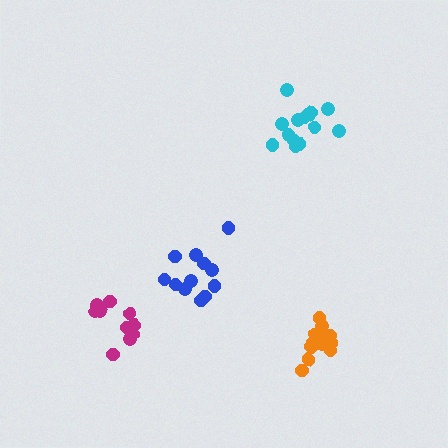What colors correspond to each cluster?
The clusters are colored: blue, magenta, orange, cyan.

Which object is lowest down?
The orange cluster is bottommost.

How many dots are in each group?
Group 1: 12 dots, Group 2: 11 dots, Group 3: 14 dots, Group 4: 14 dots (51 total).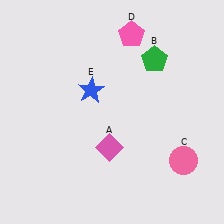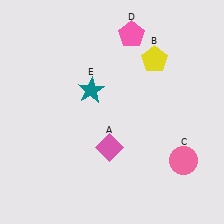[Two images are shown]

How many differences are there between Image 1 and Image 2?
There are 2 differences between the two images.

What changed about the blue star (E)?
In Image 1, E is blue. In Image 2, it changed to teal.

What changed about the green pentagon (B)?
In Image 1, B is green. In Image 2, it changed to yellow.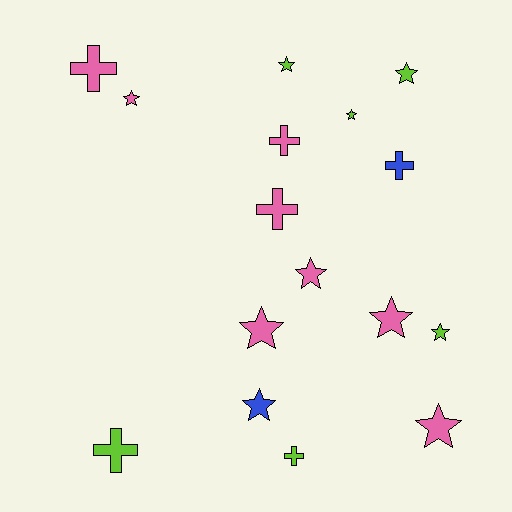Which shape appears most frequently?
Star, with 10 objects.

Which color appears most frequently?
Pink, with 8 objects.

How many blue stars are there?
There is 1 blue star.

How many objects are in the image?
There are 16 objects.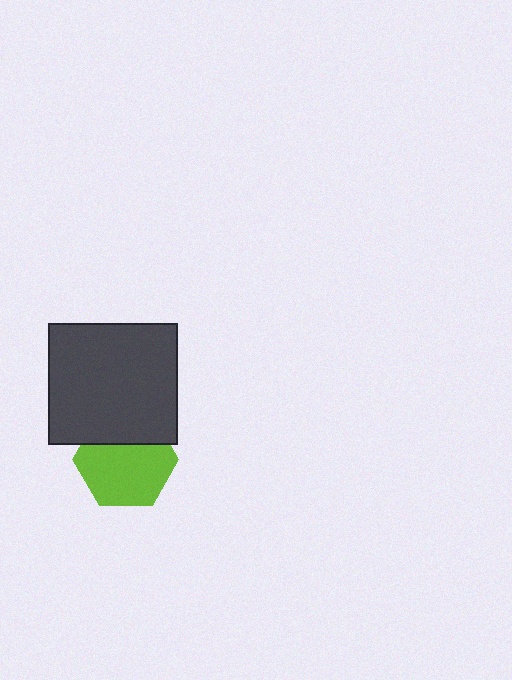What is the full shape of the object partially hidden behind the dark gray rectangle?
The partially hidden object is a lime hexagon.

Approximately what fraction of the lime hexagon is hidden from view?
Roughly 31% of the lime hexagon is hidden behind the dark gray rectangle.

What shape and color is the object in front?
The object in front is a dark gray rectangle.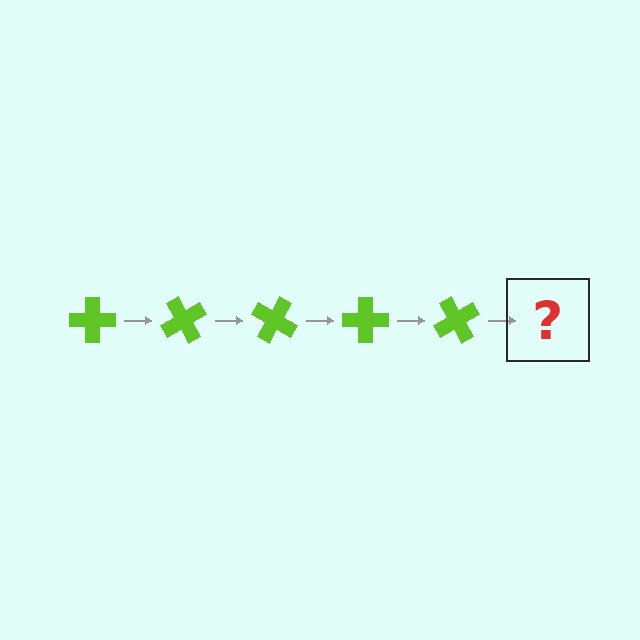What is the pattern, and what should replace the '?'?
The pattern is that the cross rotates 60 degrees each step. The '?' should be a lime cross rotated 300 degrees.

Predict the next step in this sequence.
The next step is a lime cross rotated 300 degrees.